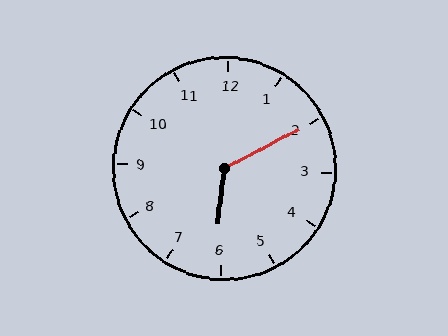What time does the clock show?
6:10.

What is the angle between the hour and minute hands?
Approximately 125 degrees.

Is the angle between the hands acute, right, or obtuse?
It is obtuse.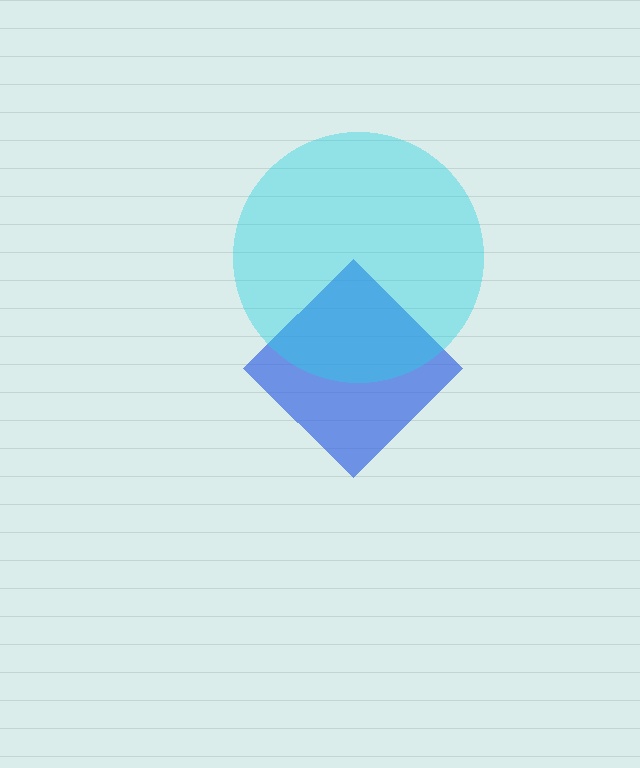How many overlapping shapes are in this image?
There are 2 overlapping shapes in the image.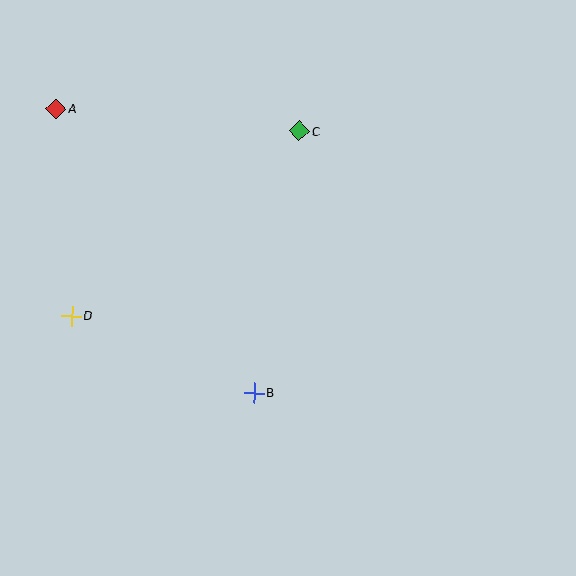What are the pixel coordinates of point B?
Point B is at (254, 393).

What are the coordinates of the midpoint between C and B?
The midpoint between C and B is at (277, 262).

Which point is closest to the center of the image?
Point B at (254, 393) is closest to the center.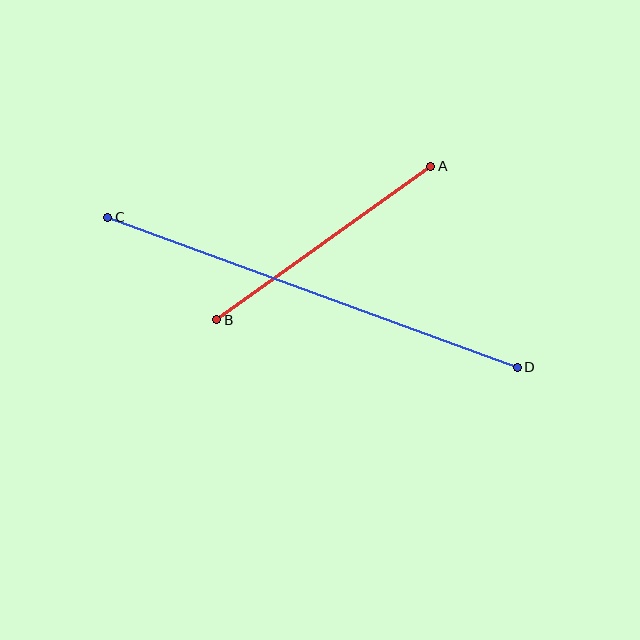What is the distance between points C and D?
The distance is approximately 436 pixels.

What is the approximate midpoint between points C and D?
The midpoint is at approximately (313, 292) pixels.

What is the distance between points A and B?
The distance is approximately 264 pixels.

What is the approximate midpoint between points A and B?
The midpoint is at approximately (324, 243) pixels.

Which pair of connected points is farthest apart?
Points C and D are farthest apart.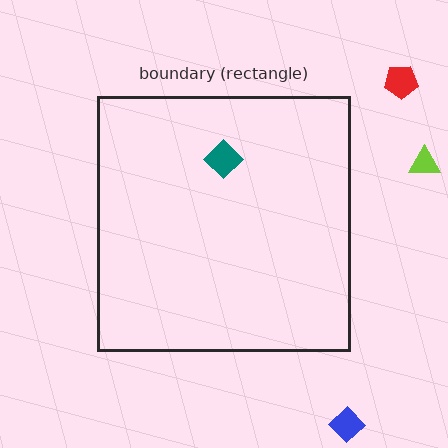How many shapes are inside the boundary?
1 inside, 3 outside.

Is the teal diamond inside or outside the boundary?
Inside.